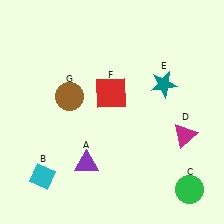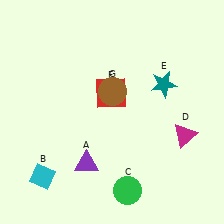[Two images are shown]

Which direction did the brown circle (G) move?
The brown circle (G) moved right.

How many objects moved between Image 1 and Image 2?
2 objects moved between the two images.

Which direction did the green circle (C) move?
The green circle (C) moved left.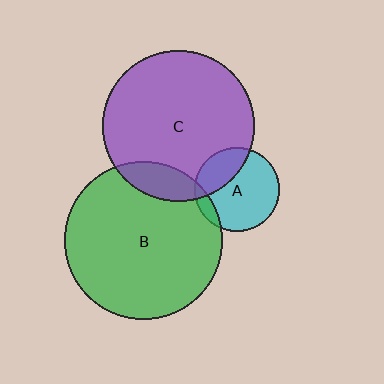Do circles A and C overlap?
Yes.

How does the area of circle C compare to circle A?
Approximately 3.2 times.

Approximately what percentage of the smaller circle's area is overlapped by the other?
Approximately 30%.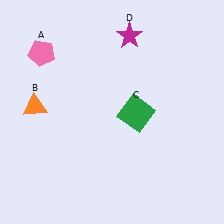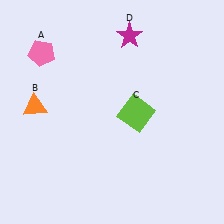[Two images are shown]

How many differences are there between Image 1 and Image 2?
There is 1 difference between the two images.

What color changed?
The square (C) changed from green in Image 1 to lime in Image 2.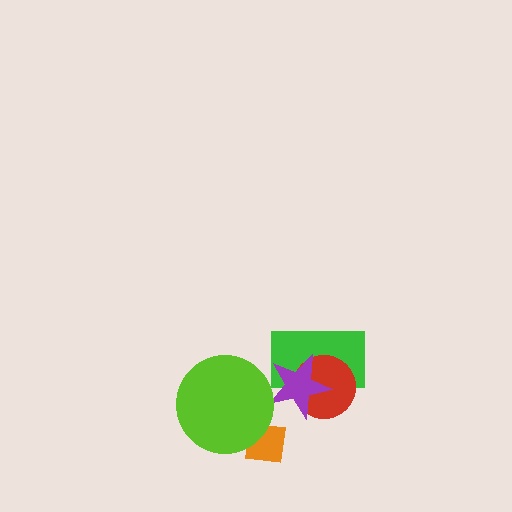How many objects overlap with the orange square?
1 object overlaps with the orange square.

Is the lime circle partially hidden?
No, no other shape covers it.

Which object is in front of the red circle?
The purple star is in front of the red circle.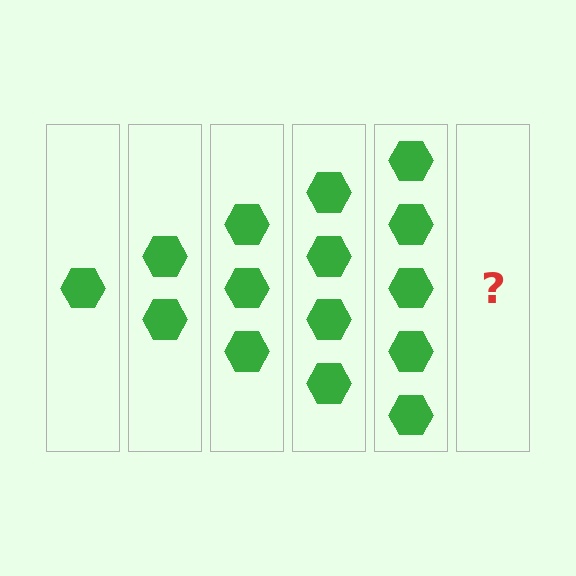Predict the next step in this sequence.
The next step is 6 hexagons.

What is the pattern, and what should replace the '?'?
The pattern is that each step adds one more hexagon. The '?' should be 6 hexagons.